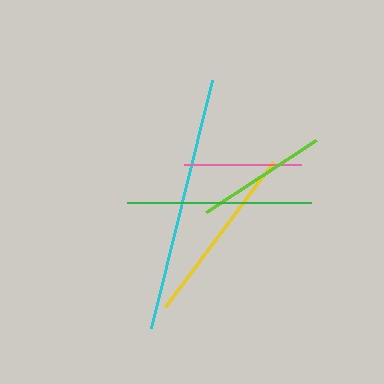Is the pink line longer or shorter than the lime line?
The lime line is longer than the pink line.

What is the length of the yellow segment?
The yellow segment is approximately 181 pixels long.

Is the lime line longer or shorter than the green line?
The green line is longer than the lime line.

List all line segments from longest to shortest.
From longest to shortest: cyan, green, yellow, lime, pink.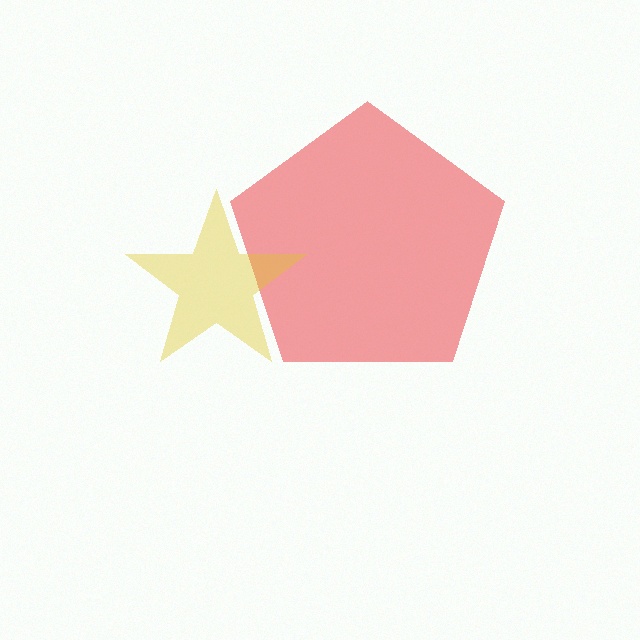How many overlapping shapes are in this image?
There are 2 overlapping shapes in the image.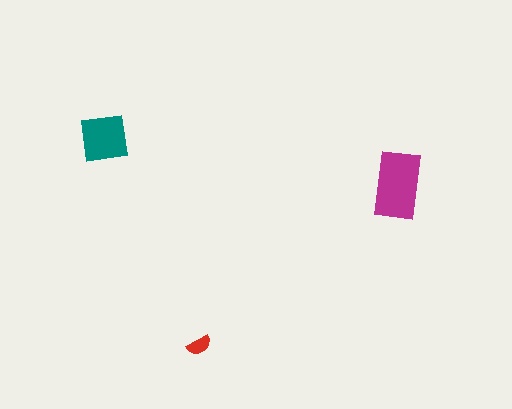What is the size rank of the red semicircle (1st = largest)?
3rd.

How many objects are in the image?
There are 3 objects in the image.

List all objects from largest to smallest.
The magenta rectangle, the teal square, the red semicircle.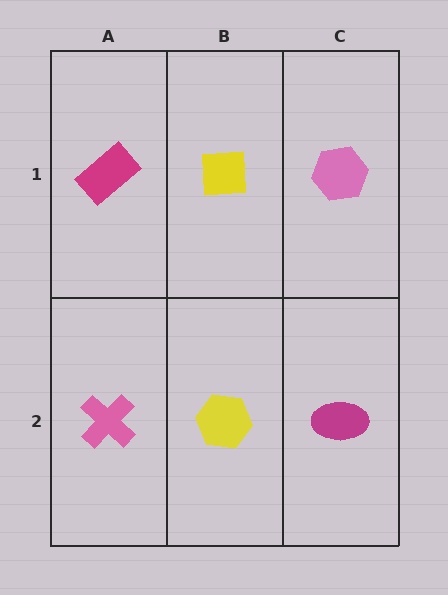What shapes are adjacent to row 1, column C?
A magenta ellipse (row 2, column C), a yellow square (row 1, column B).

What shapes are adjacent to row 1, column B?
A yellow hexagon (row 2, column B), a magenta rectangle (row 1, column A), a pink hexagon (row 1, column C).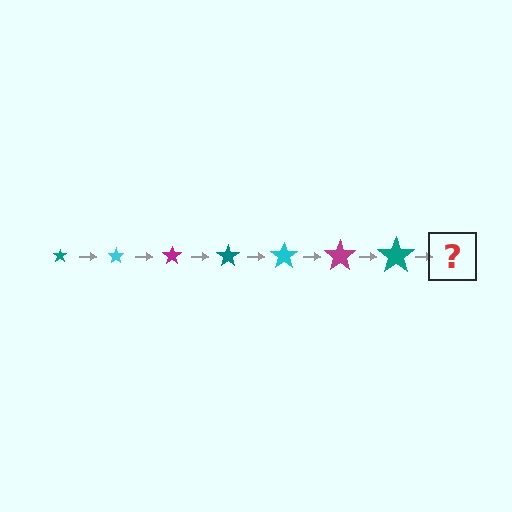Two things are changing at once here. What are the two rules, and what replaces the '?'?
The two rules are that the star grows larger each step and the color cycles through teal, cyan, and magenta. The '?' should be a cyan star, larger than the previous one.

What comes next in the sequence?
The next element should be a cyan star, larger than the previous one.